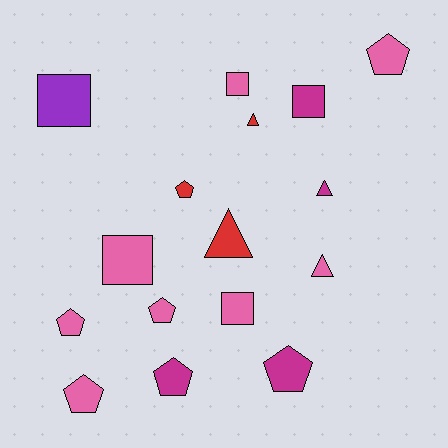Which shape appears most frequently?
Pentagon, with 7 objects.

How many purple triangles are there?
There are no purple triangles.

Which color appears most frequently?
Pink, with 8 objects.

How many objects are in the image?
There are 16 objects.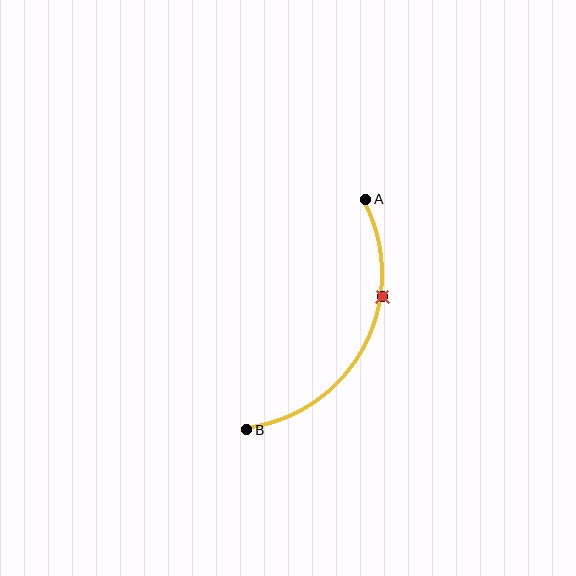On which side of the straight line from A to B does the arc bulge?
The arc bulges to the right of the straight line connecting A and B.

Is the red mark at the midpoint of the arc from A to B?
No. The red mark lies on the arc but is closer to endpoint A. The arc midpoint would be at the point on the curve equidistant along the arc from both A and B.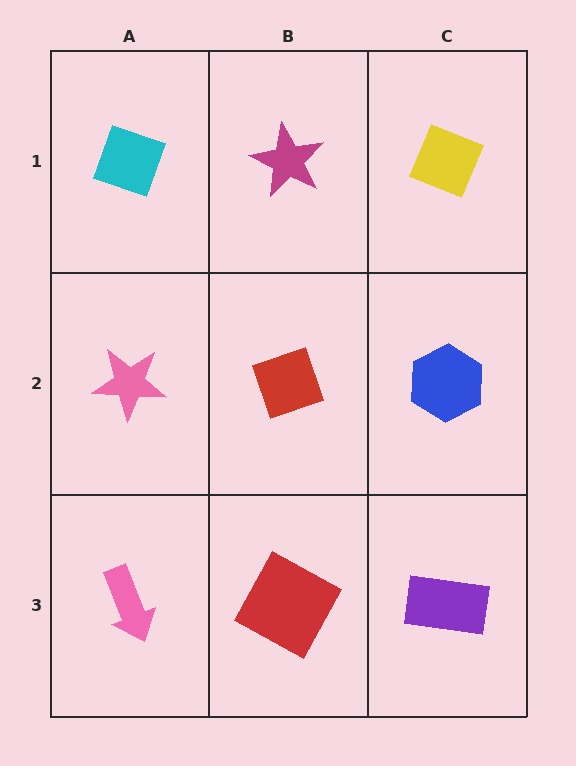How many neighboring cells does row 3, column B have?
3.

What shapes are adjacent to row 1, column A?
A pink star (row 2, column A), a magenta star (row 1, column B).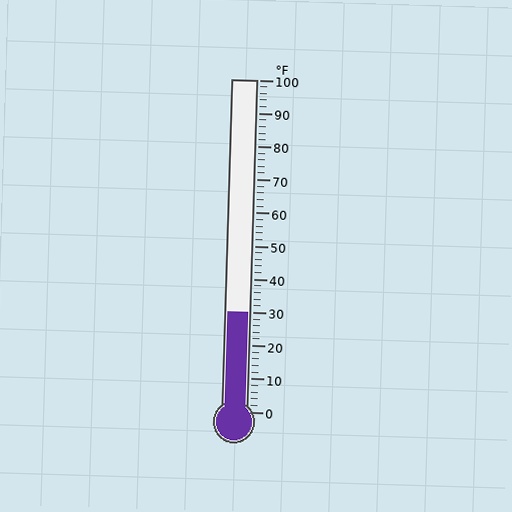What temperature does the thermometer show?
The thermometer shows approximately 30°F.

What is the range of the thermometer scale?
The thermometer scale ranges from 0°F to 100°F.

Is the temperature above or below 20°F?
The temperature is above 20°F.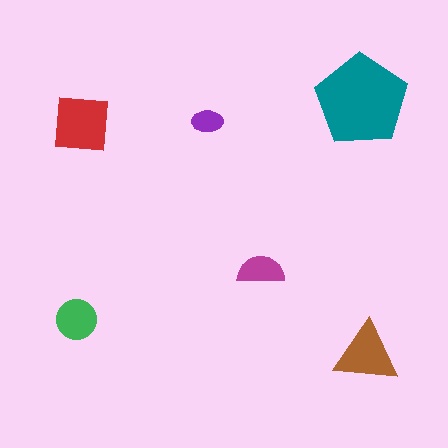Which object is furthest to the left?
The green circle is leftmost.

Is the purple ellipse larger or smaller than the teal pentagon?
Smaller.